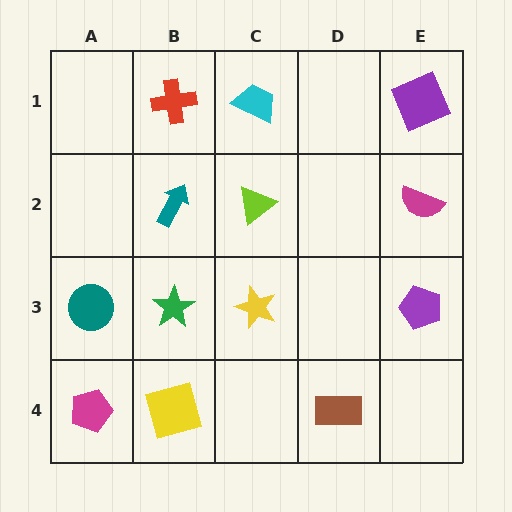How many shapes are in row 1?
3 shapes.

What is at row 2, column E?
A magenta semicircle.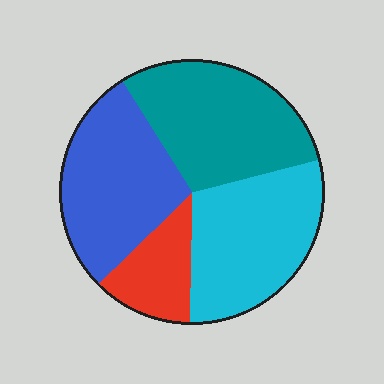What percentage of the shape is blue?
Blue covers around 30% of the shape.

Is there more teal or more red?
Teal.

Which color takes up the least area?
Red, at roughly 10%.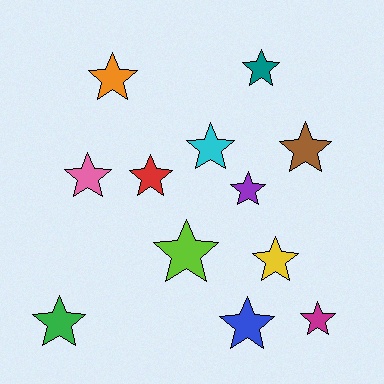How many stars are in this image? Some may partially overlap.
There are 12 stars.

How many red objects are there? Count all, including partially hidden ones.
There is 1 red object.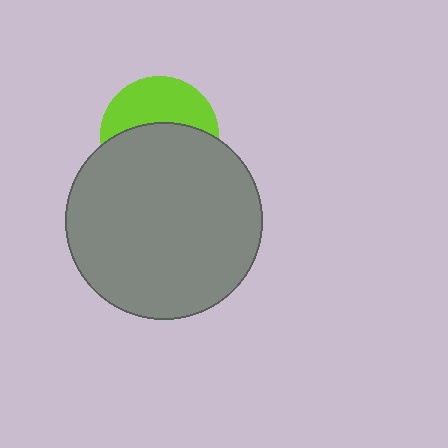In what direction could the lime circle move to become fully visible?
The lime circle could move up. That would shift it out from behind the gray circle entirely.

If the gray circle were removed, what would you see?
You would see the complete lime circle.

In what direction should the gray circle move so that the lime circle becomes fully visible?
The gray circle should move down. That is the shortest direction to clear the overlap and leave the lime circle fully visible.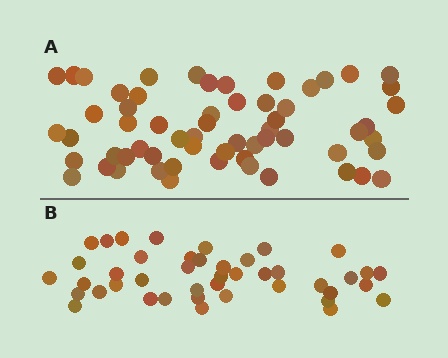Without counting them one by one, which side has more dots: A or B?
Region A (the top region) has more dots.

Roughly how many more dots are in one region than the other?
Region A has approximately 15 more dots than region B.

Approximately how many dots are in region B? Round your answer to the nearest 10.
About 40 dots. (The exact count is 43, which rounds to 40.)